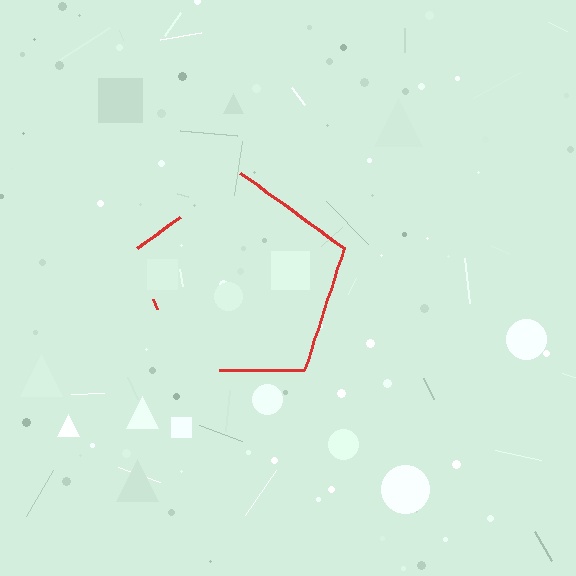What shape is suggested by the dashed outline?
The dashed outline suggests a pentagon.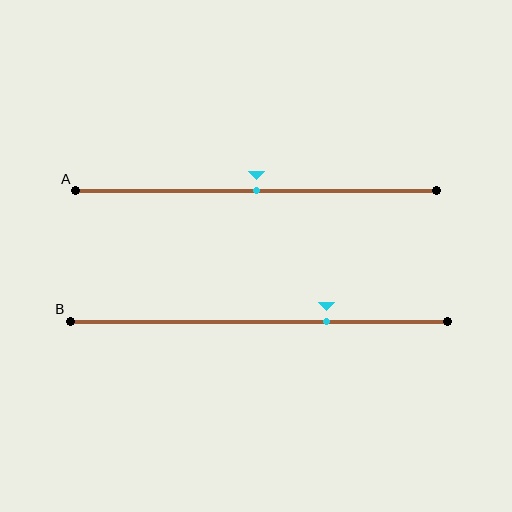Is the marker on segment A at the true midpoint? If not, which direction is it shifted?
Yes, the marker on segment A is at the true midpoint.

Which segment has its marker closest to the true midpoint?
Segment A has its marker closest to the true midpoint.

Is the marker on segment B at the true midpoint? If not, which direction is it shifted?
No, the marker on segment B is shifted to the right by about 18% of the segment length.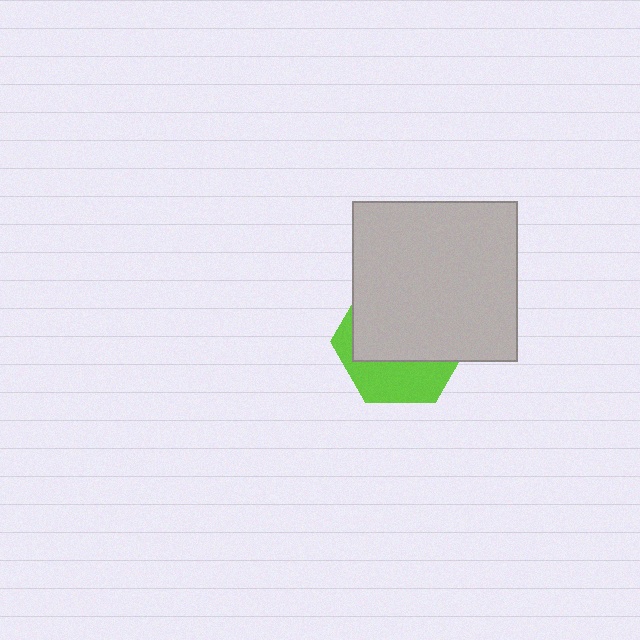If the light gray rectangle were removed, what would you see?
You would see the complete lime hexagon.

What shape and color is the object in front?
The object in front is a light gray rectangle.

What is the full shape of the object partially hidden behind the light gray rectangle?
The partially hidden object is a lime hexagon.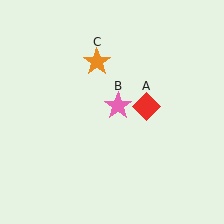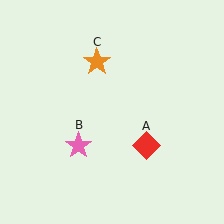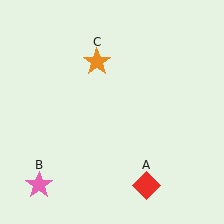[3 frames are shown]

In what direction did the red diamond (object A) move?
The red diamond (object A) moved down.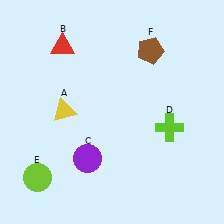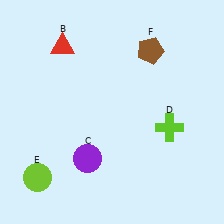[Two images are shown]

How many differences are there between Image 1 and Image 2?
There is 1 difference between the two images.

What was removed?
The yellow triangle (A) was removed in Image 2.